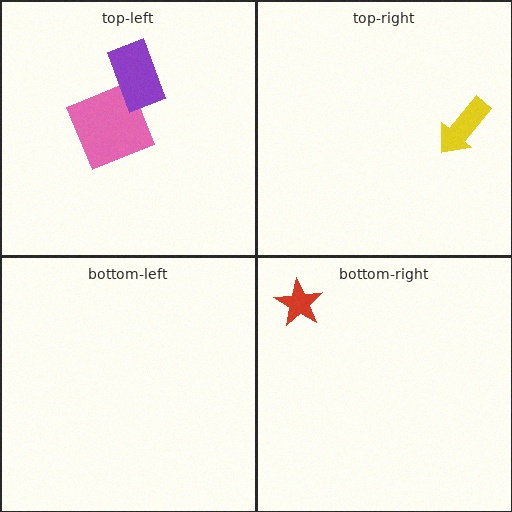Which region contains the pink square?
The top-left region.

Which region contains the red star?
The bottom-right region.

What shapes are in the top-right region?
The yellow arrow.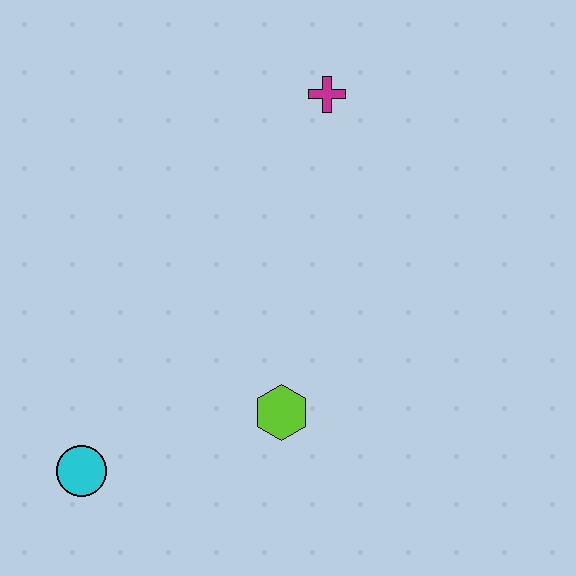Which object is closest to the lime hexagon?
The cyan circle is closest to the lime hexagon.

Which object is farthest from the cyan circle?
The magenta cross is farthest from the cyan circle.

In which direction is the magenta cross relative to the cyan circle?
The magenta cross is above the cyan circle.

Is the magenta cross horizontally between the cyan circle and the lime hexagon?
No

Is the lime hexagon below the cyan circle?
No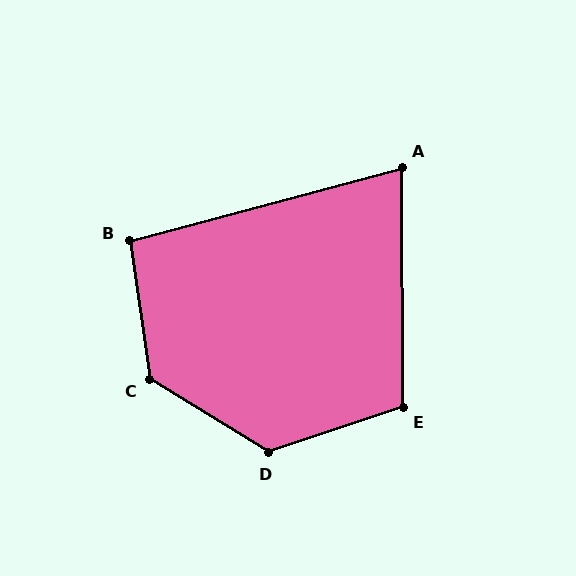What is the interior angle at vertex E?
Approximately 108 degrees (obtuse).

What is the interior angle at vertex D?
Approximately 130 degrees (obtuse).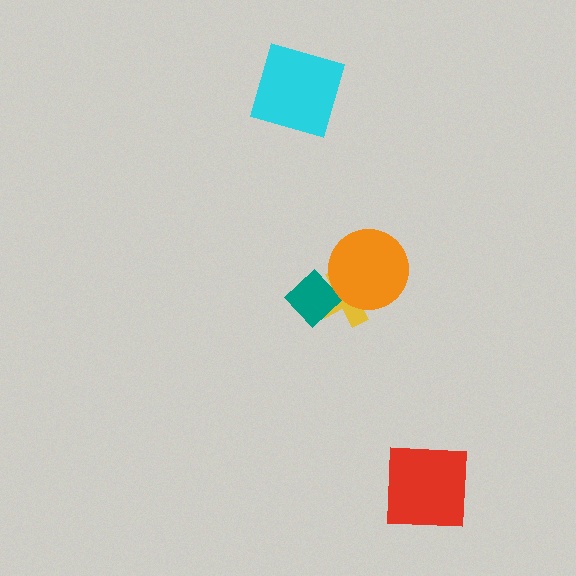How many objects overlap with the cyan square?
0 objects overlap with the cyan square.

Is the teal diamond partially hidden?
Yes, it is partially covered by another shape.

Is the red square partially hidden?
No, no other shape covers it.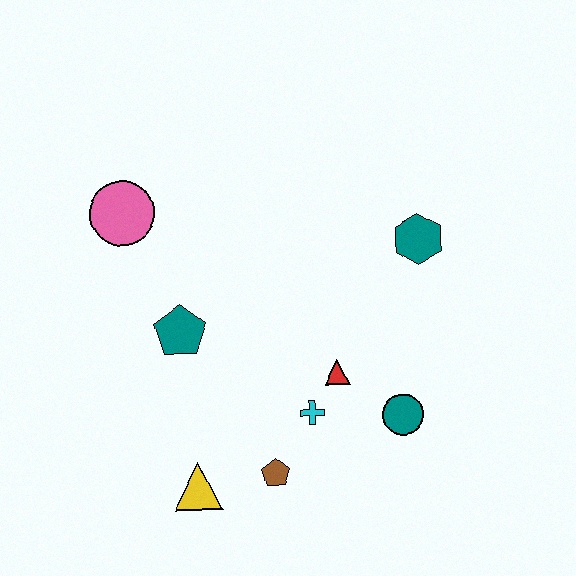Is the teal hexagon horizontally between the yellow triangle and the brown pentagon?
No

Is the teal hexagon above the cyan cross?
Yes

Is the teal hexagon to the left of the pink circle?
No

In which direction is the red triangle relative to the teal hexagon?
The red triangle is below the teal hexagon.